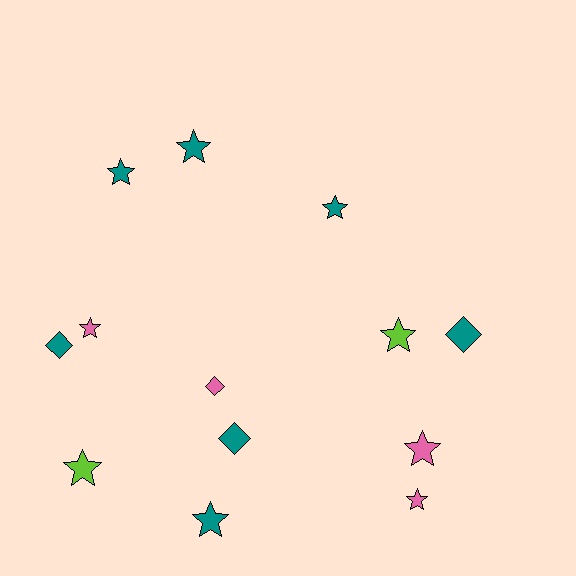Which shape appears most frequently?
Star, with 9 objects.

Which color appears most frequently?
Teal, with 7 objects.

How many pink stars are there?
There are 3 pink stars.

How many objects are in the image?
There are 13 objects.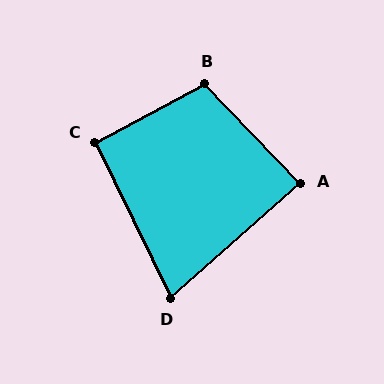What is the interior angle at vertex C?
Approximately 92 degrees (approximately right).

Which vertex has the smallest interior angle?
D, at approximately 74 degrees.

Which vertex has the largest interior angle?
B, at approximately 106 degrees.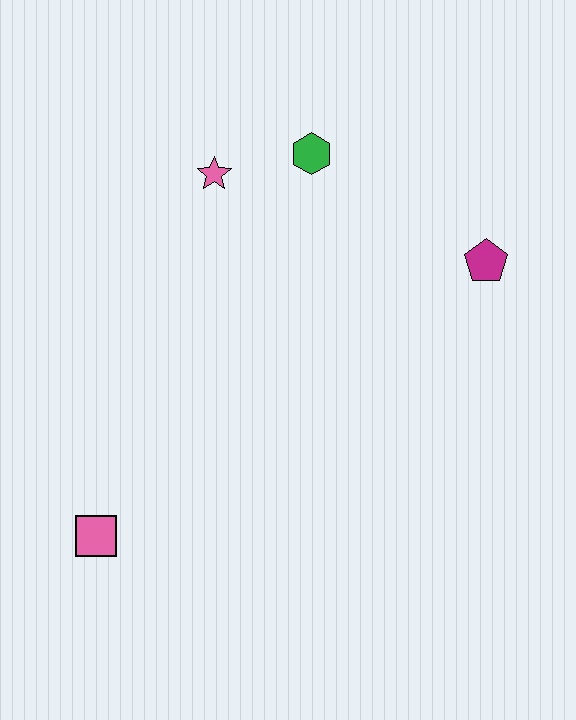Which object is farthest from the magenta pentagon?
The pink square is farthest from the magenta pentagon.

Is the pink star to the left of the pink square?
No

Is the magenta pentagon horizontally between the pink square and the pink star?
No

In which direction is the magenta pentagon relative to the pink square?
The magenta pentagon is to the right of the pink square.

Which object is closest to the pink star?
The green hexagon is closest to the pink star.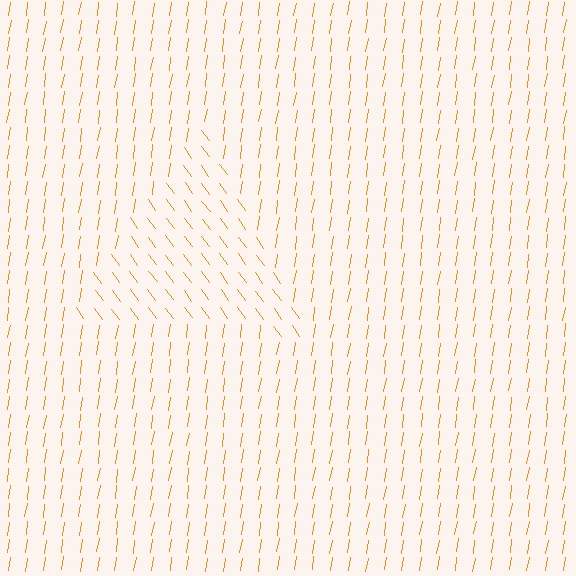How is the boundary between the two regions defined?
The boundary is defined purely by a change in line orientation (approximately 45 degrees difference). All lines are the same color and thickness.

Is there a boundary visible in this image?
Yes, there is a texture boundary formed by a change in line orientation.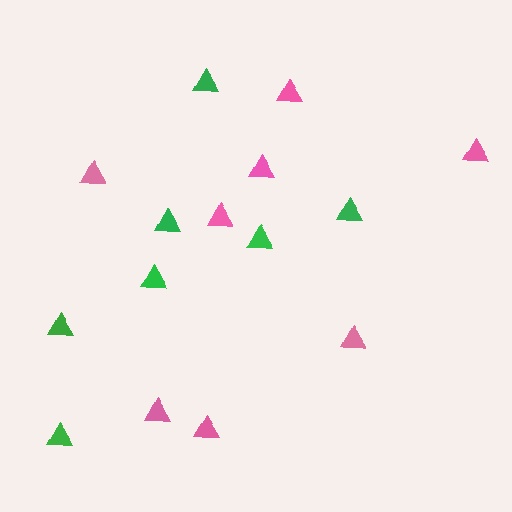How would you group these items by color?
There are 2 groups: one group of pink triangles (8) and one group of green triangles (7).